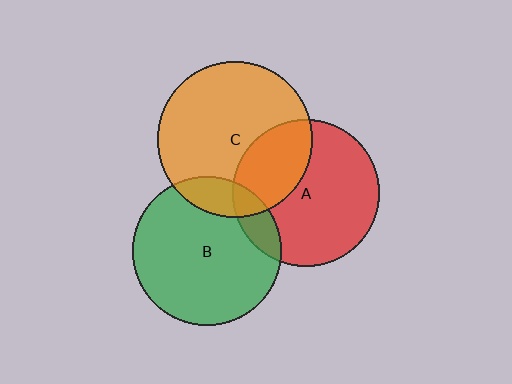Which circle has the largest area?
Circle C (orange).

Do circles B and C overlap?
Yes.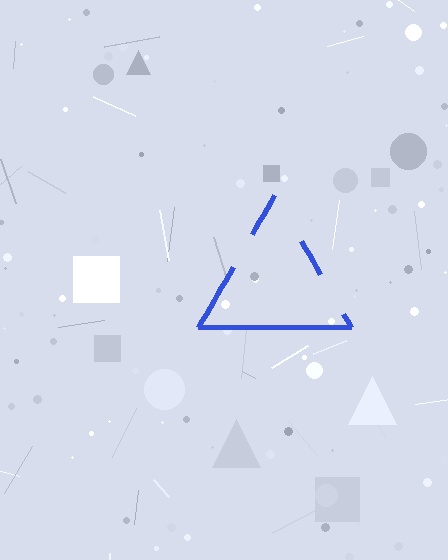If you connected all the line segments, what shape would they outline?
They would outline a triangle.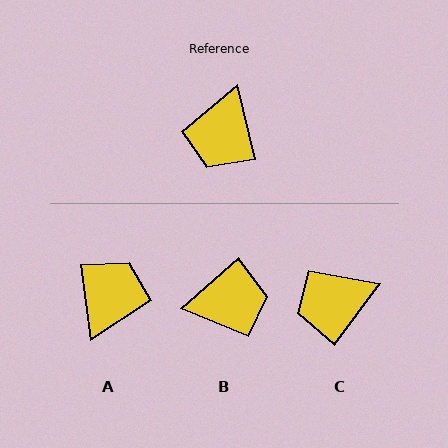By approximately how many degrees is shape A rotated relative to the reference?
Approximately 174 degrees counter-clockwise.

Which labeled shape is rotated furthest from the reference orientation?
A, about 174 degrees away.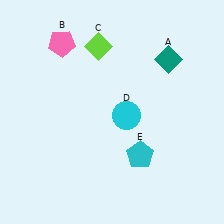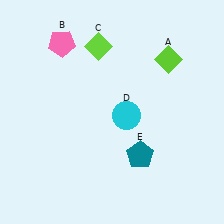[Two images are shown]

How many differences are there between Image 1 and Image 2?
There are 2 differences between the two images.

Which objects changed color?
A changed from teal to lime. E changed from cyan to teal.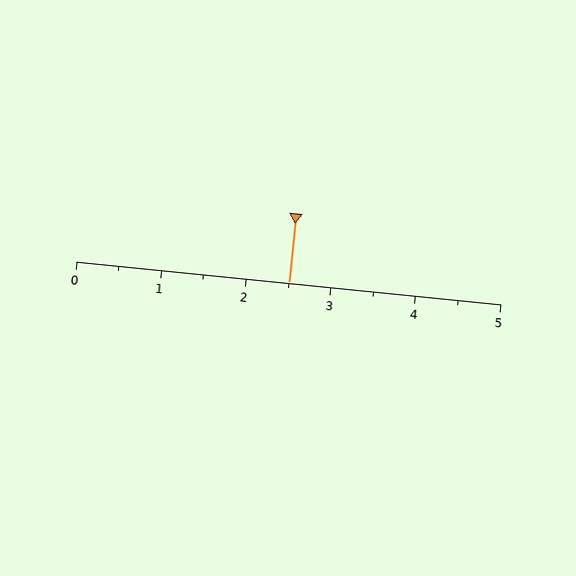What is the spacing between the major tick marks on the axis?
The major ticks are spaced 1 apart.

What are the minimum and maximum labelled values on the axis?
The axis runs from 0 to 5.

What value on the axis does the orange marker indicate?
The marker indicates approximately 2.5.